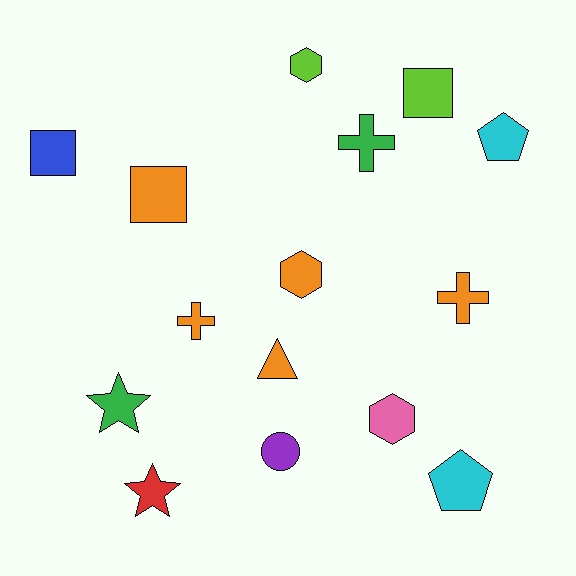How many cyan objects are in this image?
There are 2 cyan objects.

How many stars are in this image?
There are 2 stars.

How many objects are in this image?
There are 15 objects.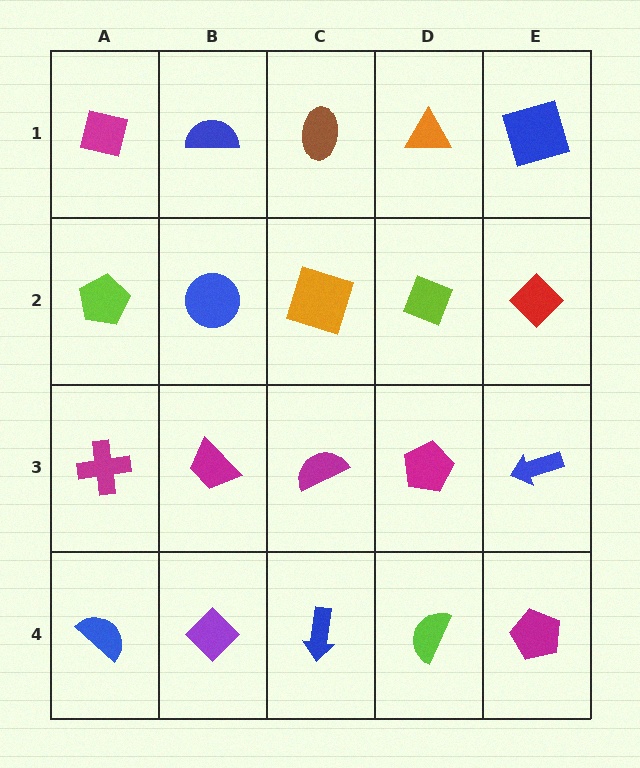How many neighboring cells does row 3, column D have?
4.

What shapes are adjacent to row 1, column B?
A blue circle (row 2, column B), a magenta square (row 1, column A), a brown ellipse (row 1, column C).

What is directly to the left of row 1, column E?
An orange triangle.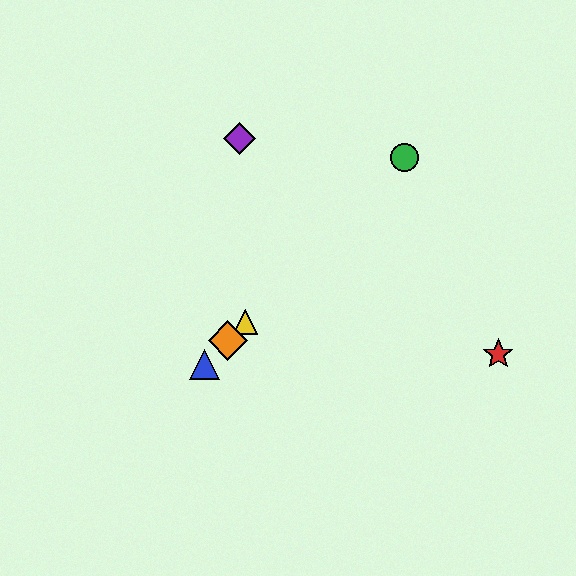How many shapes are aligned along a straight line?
4 shapes (the blue triangle, the green circle, the yellow triangle, the orange diamond) are aligned along a straight line.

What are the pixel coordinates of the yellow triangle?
The yellow triangle is at (245, 322).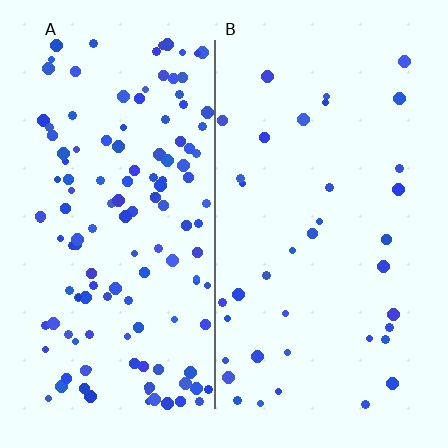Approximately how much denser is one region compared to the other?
Approximately 3.5× — region A over region B.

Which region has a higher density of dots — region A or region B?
A (the left).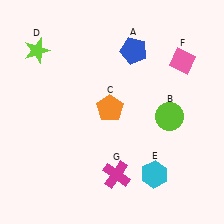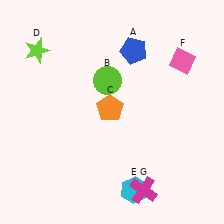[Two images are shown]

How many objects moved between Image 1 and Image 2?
3 objects moved between the two images.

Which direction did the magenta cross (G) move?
The magenta cross (G) moved right.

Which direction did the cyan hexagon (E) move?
The cyan hexagon (E) moved left.